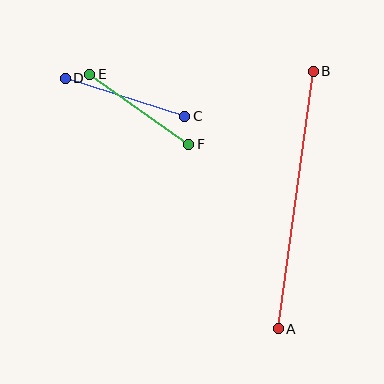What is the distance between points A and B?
The distance is approximately 260 pixels.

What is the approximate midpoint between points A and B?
The midpoint is at approximately (296, 200) pixels.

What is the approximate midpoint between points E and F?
The midpoint is at approximately (139, 109) pixels.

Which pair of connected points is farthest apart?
Points A and B are farthest apart.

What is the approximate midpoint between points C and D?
The midpoint is at approximately (125, 97) pixels.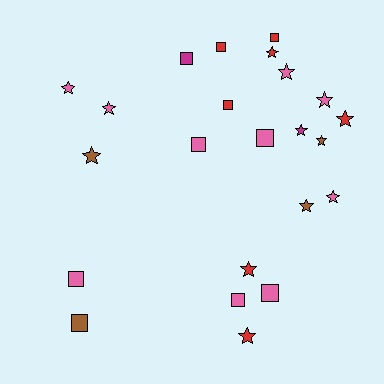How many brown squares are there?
There is 1 brown square.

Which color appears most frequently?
Pink, with 10 objects.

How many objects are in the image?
There are 23 objects.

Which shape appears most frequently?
Star, with 13 objects.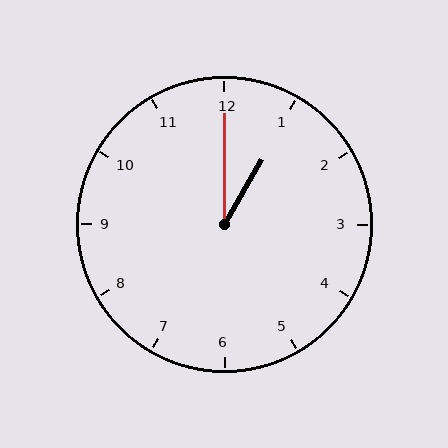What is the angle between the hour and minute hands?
Approximately 30 degrees.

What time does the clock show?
1:00.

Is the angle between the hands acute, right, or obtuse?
It is acute.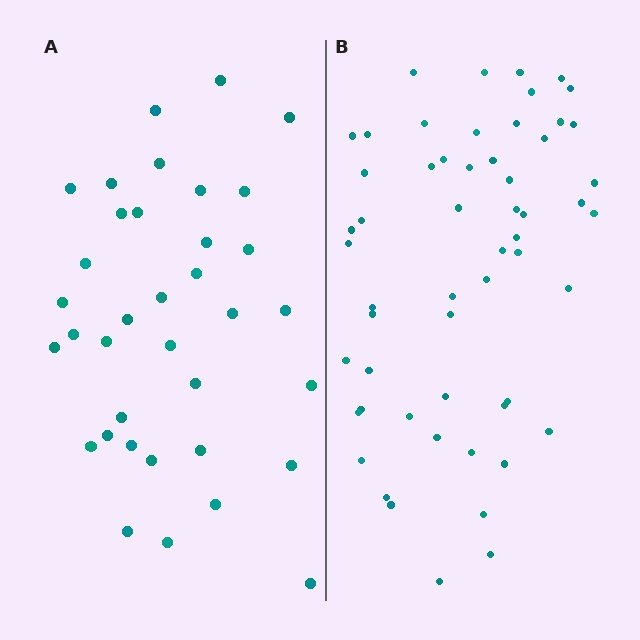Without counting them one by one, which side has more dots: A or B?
Region B (the right region) has more dots.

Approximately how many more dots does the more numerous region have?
Region B has approximately 20 more dots than region A.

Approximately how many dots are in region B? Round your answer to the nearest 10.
About 60 dots. (The exact count is 56, which rounds to 60.)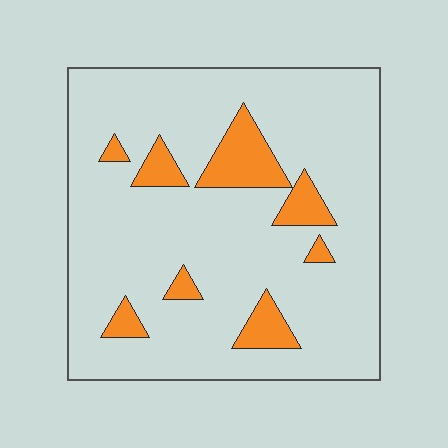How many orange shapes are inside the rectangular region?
8.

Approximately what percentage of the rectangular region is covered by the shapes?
Approximately 15%.